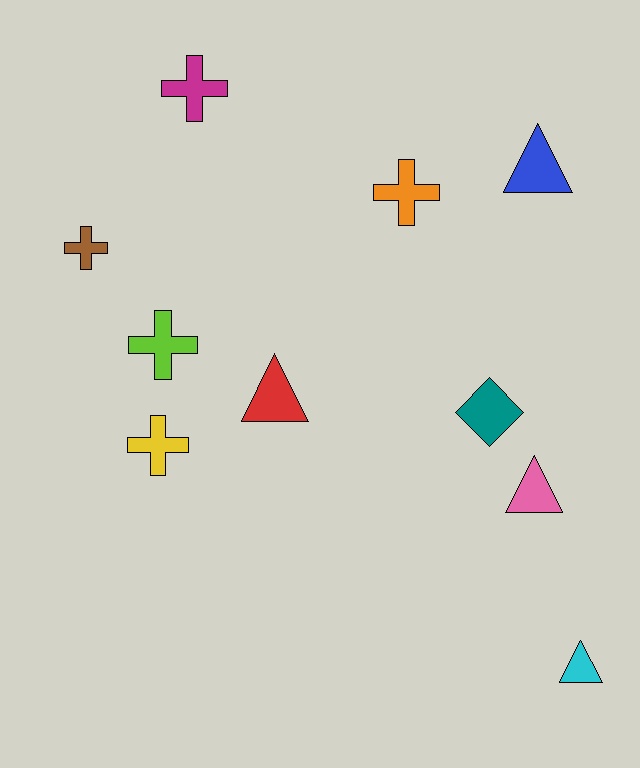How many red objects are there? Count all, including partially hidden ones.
There is 1 red object.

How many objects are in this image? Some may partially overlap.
There are 10 objects.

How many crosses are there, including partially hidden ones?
There are 5 crosses.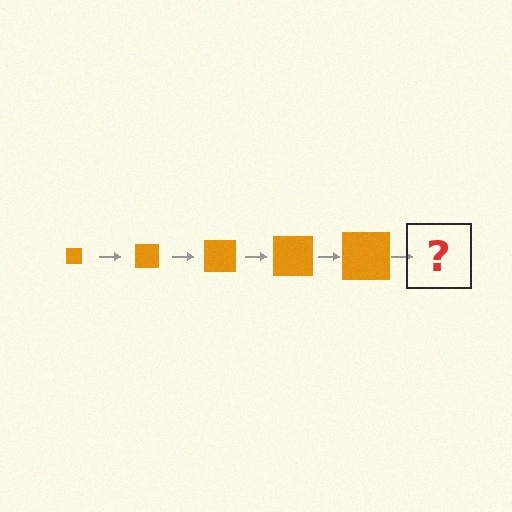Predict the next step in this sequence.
The next step is an orange square, larger than the previous one.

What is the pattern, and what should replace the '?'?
The pattern is that the square gets progressively larger each step. The '?' should be an orange square, larger than the previous one.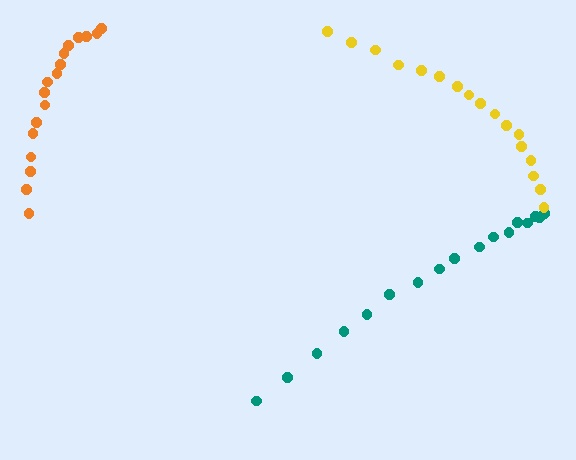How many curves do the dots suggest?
There are 3 distinct paths.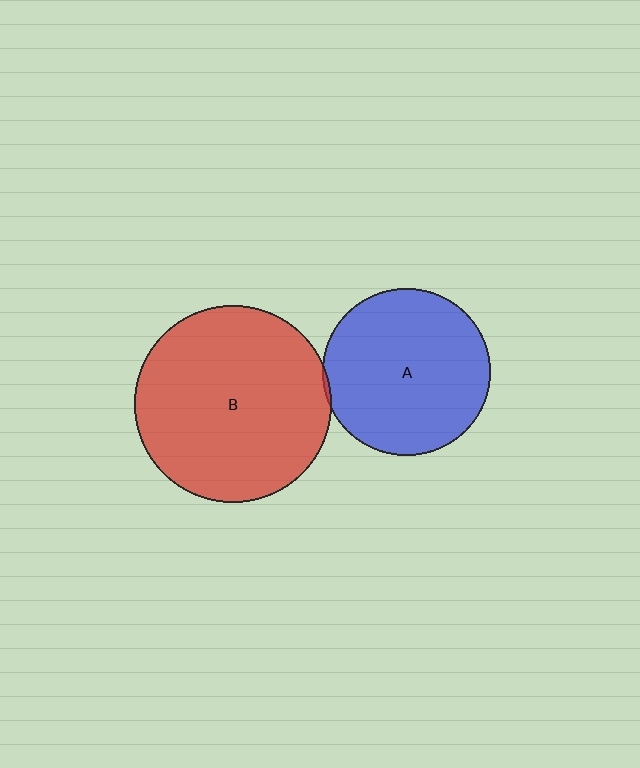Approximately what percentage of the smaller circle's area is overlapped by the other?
Approximately 5%.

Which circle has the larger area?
Circle B (red).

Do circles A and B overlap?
Yes.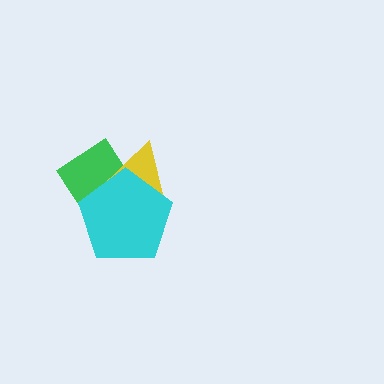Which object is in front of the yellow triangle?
The cyan pentagon is in front of the yellow triangle.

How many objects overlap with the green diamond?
2 objects overlap with the green diamond.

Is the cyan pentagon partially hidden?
No, no other shape covers it.